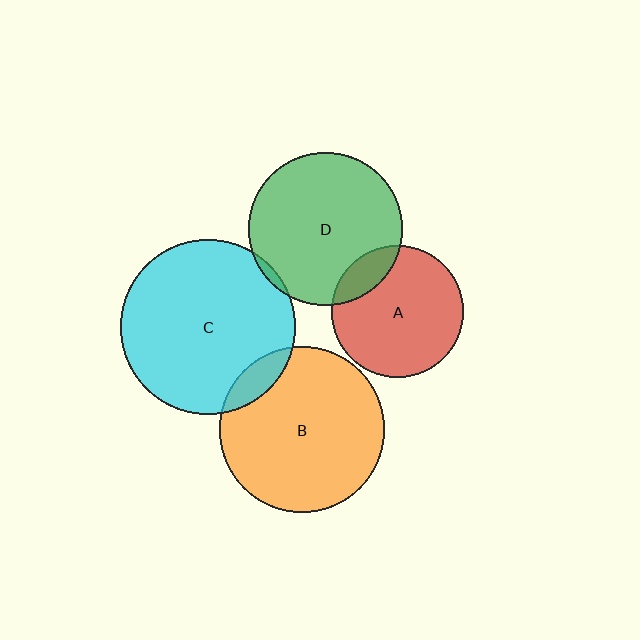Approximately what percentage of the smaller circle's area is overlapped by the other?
Approximately 5%.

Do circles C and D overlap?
Yes.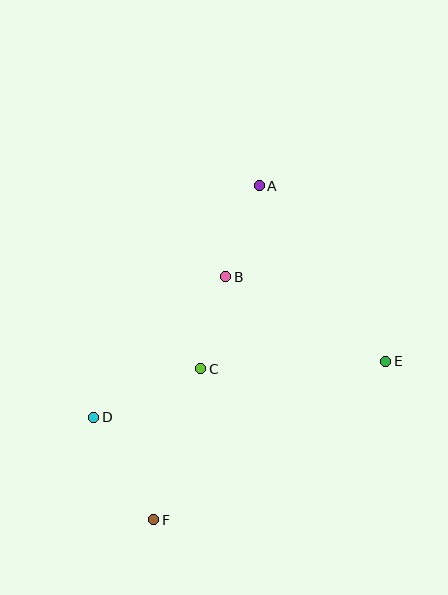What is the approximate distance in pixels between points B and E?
The distance between B and E is approximately 181 pixels.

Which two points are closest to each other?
Points B and C are closest to each other.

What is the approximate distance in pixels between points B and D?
The distance between B and D is approximately 192 pixels.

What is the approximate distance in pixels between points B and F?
The distance between B and F is approximately 253 pixels.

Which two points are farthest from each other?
Points A and F are farthest from each other.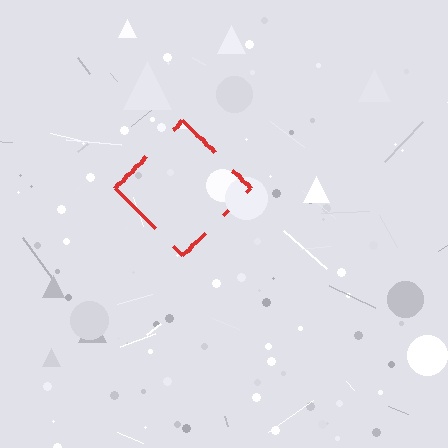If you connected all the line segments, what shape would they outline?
They would outline a diamond.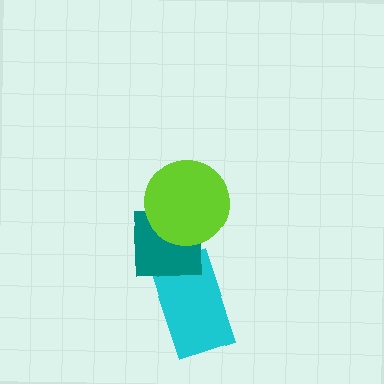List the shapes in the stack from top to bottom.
From top to bottom: the lime circle, the teal square, the cyan rectangle.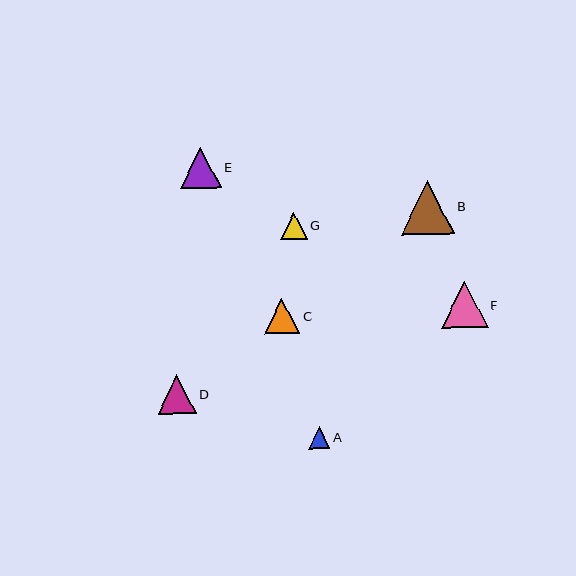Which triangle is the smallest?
Triangle A is the smallest with a size of approximately 21 pixels.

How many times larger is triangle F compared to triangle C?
Triangle F is approximately 1.3 times the size of triangle C.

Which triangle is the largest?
Triangle B is the largest with a size of approximately 54 pixels.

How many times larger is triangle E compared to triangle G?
Triangle E is approximately 1.6 times the size of triangle G.